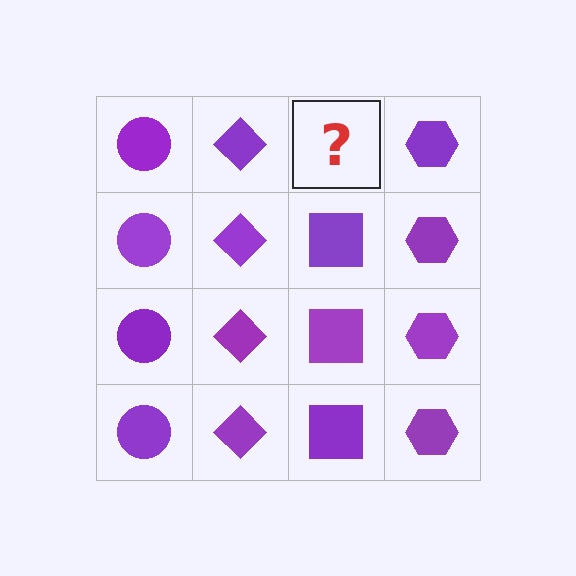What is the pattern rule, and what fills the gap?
The rule is that each column has a consistent shape. The gap should be filled with a purple square.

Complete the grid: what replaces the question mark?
The question mark should be replaced with a purple square.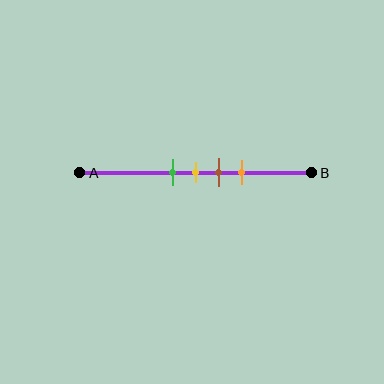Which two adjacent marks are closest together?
The green and yellow marks are the closest adjacent pair.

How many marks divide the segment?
There are 4 marks dividing the segment.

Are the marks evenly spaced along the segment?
Yes, the marks are approximately evenly spaced.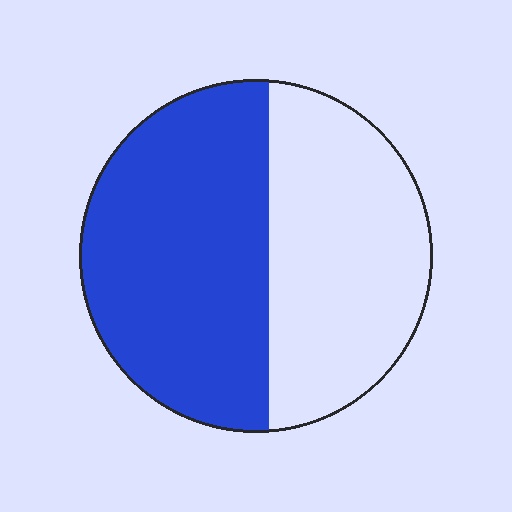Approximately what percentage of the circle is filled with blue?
Approximately 55%.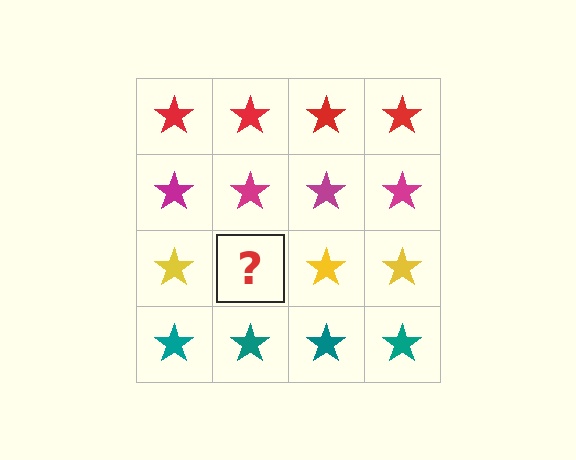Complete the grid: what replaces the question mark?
The question mark should be replaced with a yellow star.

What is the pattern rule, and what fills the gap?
The rule is that each row has a consistent color. The gap should be filled with a yellow star.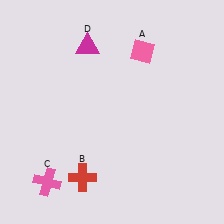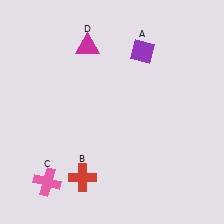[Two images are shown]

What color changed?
The diamond (A) changed from pink in Image 1 to purple in Image 2.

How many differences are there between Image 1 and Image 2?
There is 1 difference between the two images.